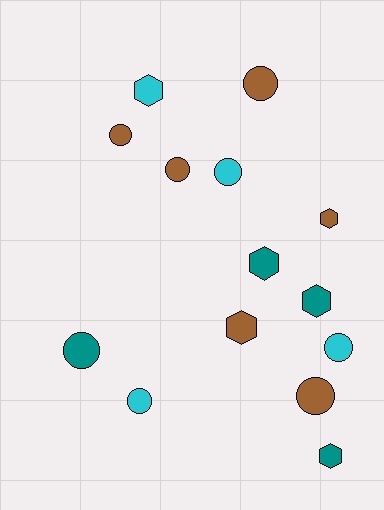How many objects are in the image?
There are 14 objects.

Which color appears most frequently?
Brown, with 6 objects.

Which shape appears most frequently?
Circle, with 8 objects.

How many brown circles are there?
There are 4 brown circles.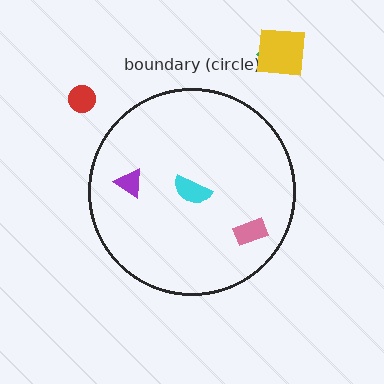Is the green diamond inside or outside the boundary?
Outside.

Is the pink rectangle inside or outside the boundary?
Inside.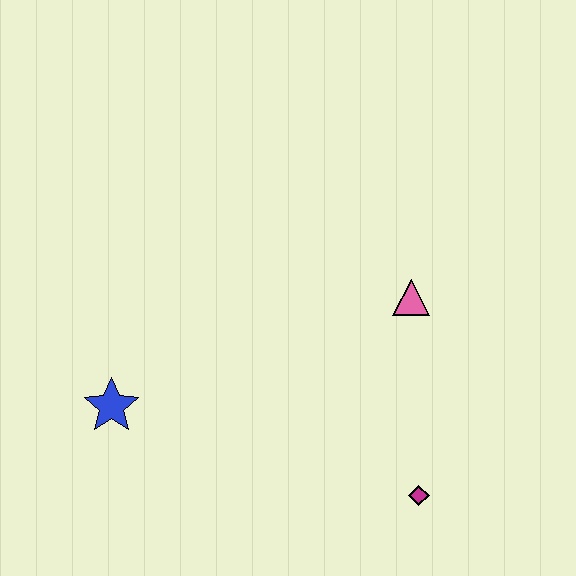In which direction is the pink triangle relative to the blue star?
The pink triangle is to the right of the blue star.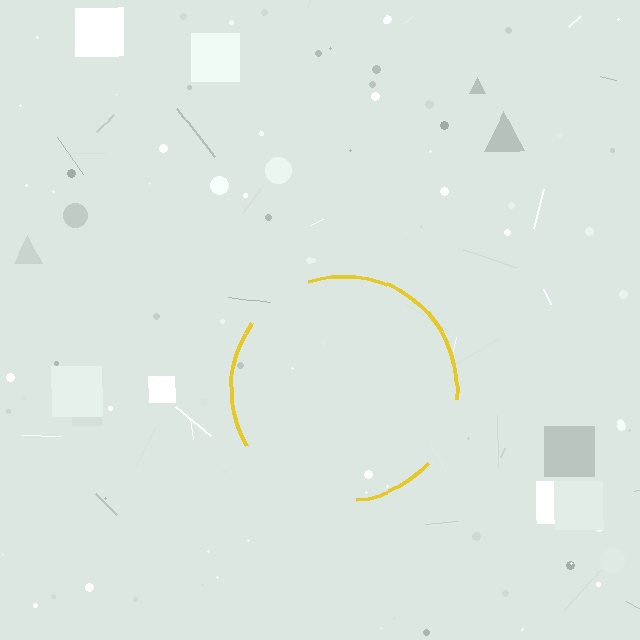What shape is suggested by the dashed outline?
The dashed outline suggests a circle.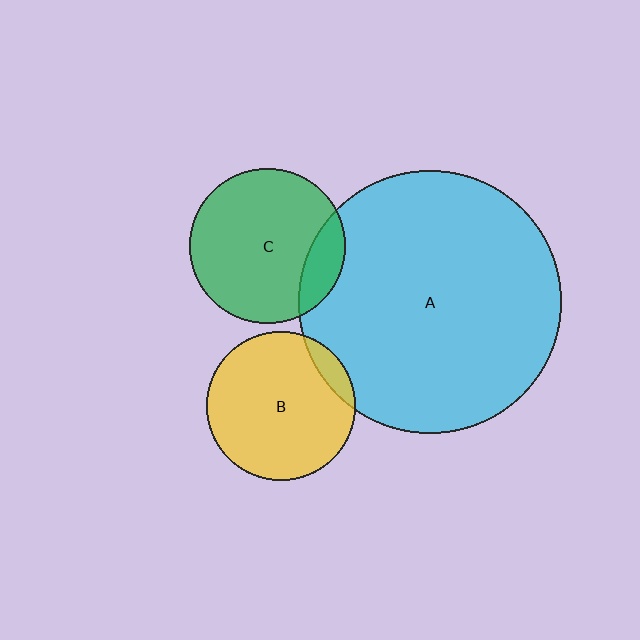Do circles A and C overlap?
Yes.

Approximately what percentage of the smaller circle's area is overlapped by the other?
Approximately 15%.